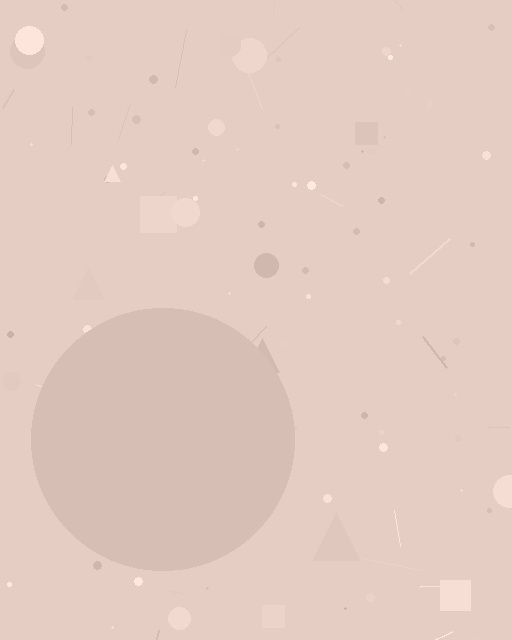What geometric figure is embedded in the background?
A circle is embedded in the background.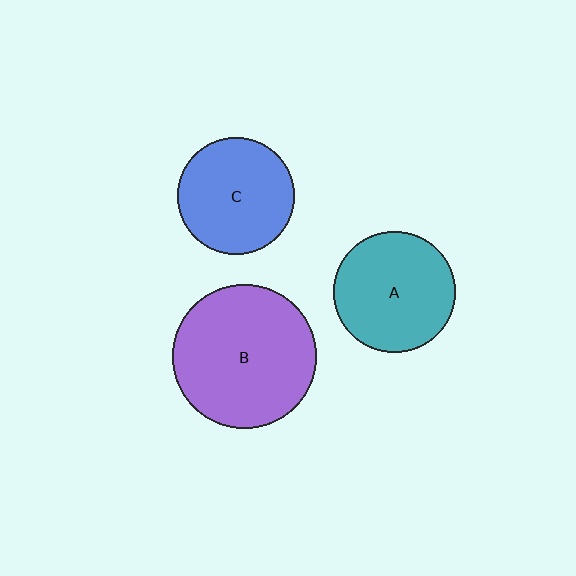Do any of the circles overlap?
No, none of the circles overlap.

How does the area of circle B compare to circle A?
Approximately 1.4 times.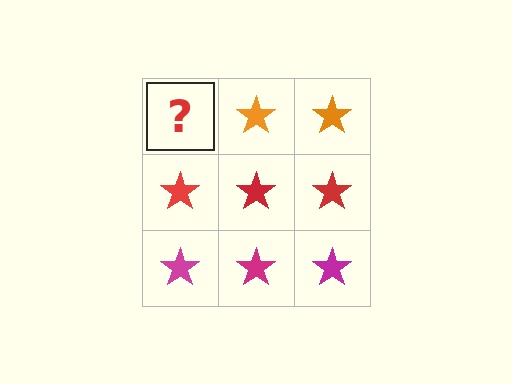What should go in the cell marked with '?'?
The missing cell should contain an orange star.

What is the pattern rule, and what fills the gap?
The rule is that each row has a consistent color. The gap should be filled with an orange star.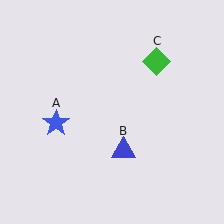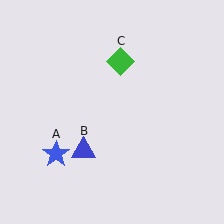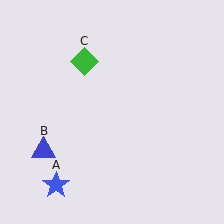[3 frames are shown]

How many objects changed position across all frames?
3 objects changed position: blue star (object A), blue triangle (object B), green diamond (object C).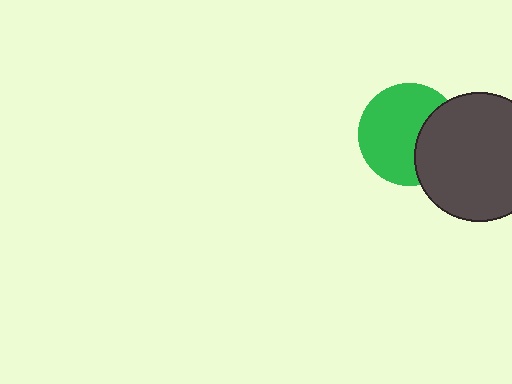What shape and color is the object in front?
The object in front is a dark gray circle.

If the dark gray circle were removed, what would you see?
You would see the complete green circle.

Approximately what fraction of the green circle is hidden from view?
Roughly 33% of the green circle is hidden behind the dark gray circle.